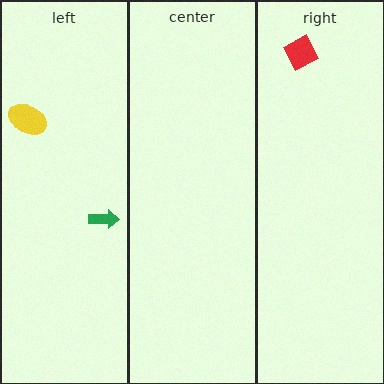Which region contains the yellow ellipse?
The left region.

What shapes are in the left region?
The green arrow, the yellow ellipse.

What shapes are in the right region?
The red diamond.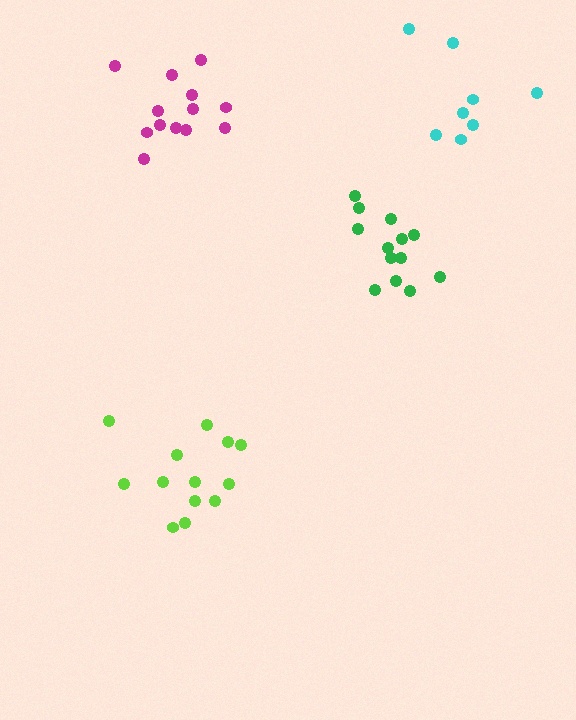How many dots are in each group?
Group 1: 13 dots, Group 2: 13 dots, Group 3: 13 dots, Group 4: 8 dots (47 total).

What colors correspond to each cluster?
The clusters are colored: green, magenta, lime, cyan.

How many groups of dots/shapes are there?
There are 4 groups.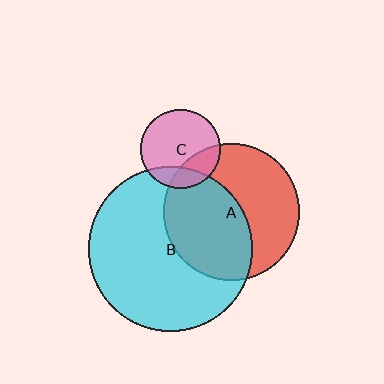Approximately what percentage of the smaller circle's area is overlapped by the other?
Approximately 25%.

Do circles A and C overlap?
Yes.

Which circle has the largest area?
Circle B (cyan).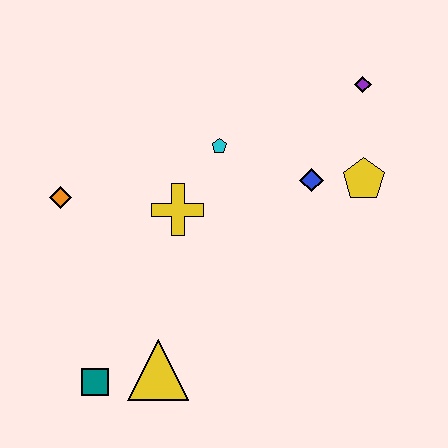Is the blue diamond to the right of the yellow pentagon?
No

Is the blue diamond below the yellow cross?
No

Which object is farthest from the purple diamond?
The teal square is farthest from the purple diamond.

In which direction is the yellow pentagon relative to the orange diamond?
The yellow pentagon is to the right of the orange diamond.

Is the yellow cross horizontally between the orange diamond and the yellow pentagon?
Yes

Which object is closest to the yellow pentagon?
The blue diamond is closest to the yellow pentagon.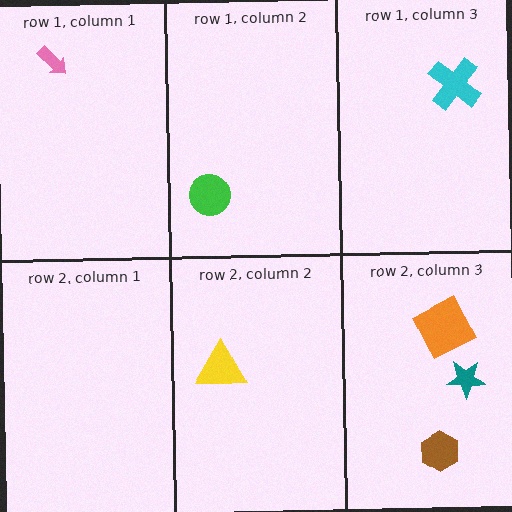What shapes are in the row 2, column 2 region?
The yellow triangle.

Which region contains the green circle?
The row 1, column 2 region.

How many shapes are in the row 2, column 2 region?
1.